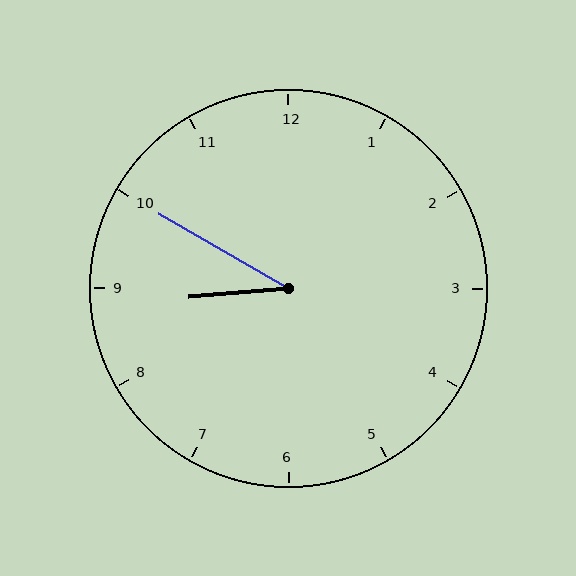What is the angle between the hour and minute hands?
Approximately 35 degrees.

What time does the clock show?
8:50.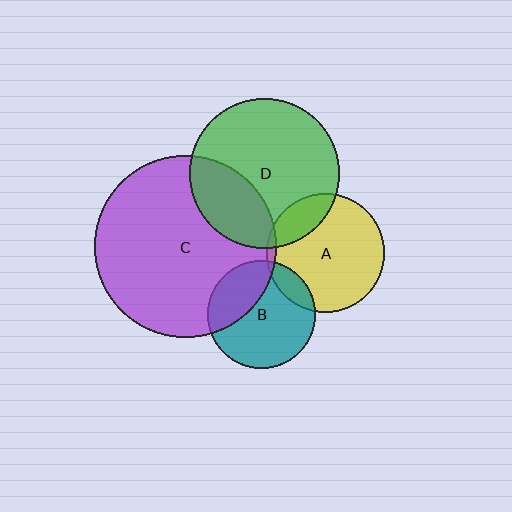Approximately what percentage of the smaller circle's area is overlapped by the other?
Approximately 15%.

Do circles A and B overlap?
Yes.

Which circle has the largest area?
Circle C (purple).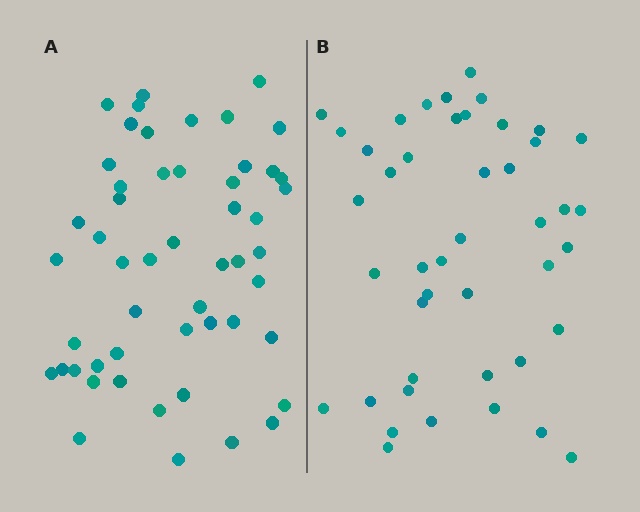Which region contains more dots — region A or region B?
Region A (the left region) has more dots.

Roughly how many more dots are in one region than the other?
Region A has roughly 8 or so more dots than region B.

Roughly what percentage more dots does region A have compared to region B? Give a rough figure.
About 20% more.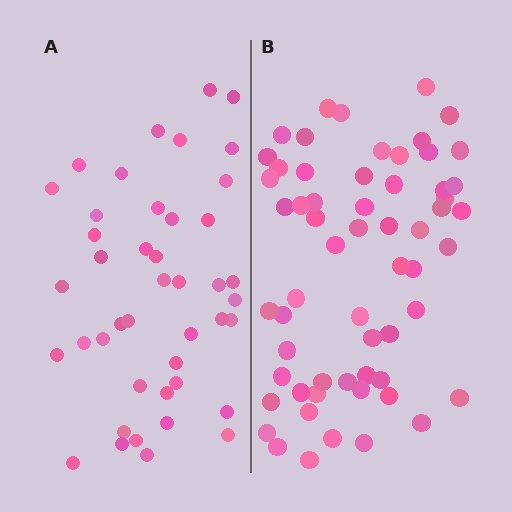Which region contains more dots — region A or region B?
Region B (the right region) has more dots.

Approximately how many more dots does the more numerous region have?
Region B has approximately 15 more dots than region A.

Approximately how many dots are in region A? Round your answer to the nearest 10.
About 40 dots. (The exact count is 43, which rounds to 40.)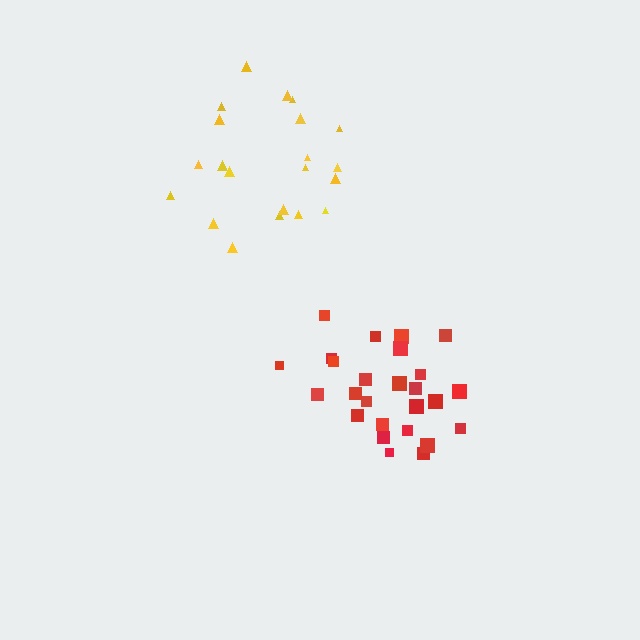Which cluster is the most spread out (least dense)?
Yellow.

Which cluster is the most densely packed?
Red.